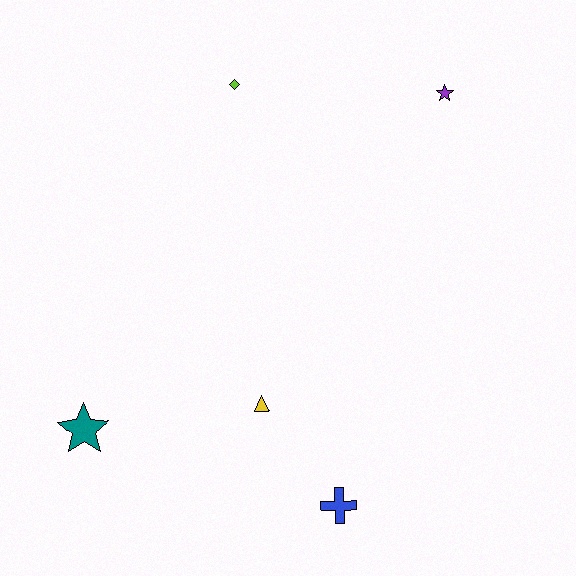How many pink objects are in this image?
There are no pink objects.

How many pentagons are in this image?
There are no pentagons.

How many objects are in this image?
There are 5 objects.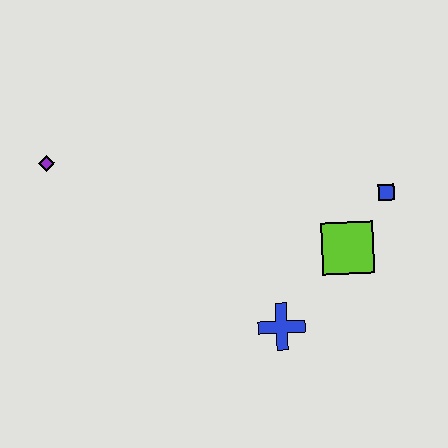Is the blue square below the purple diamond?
Yes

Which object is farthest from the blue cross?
The purple diamond is farthest from the blue cross.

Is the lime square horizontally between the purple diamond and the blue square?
Yes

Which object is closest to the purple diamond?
The blue cross is closest to the purple diamond.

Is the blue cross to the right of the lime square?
No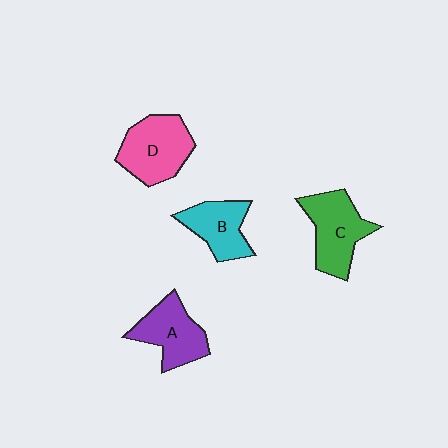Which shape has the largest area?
Shape D (pink).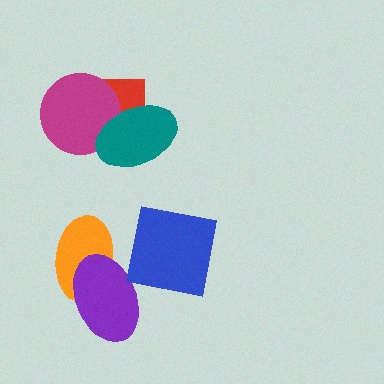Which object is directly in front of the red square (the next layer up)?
The magenta circle is directly in front of the red square.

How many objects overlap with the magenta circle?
2 objects overlap with the magenta circle.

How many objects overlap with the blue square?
0 objects overlap with the blue square.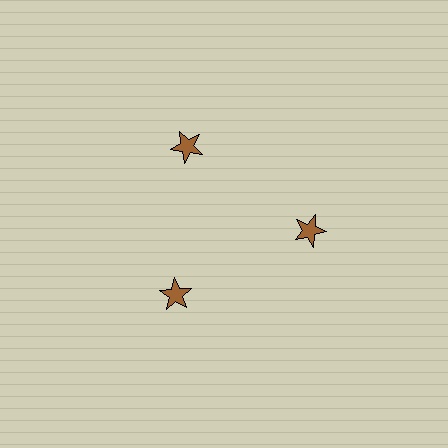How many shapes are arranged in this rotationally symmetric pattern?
There are 3 shapes, arranged in 3 groups of 1.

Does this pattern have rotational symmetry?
Yes, this pattern has 3-fold rotational symmetry. It looks the same after rotating 120 degrees around the center.